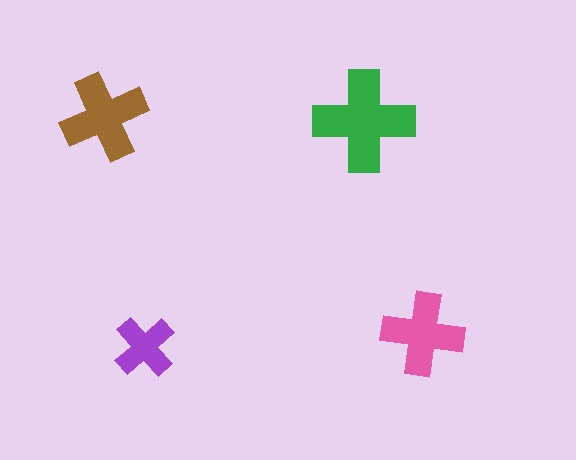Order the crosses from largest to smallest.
the green one, the brown one, the pink one, the purple one.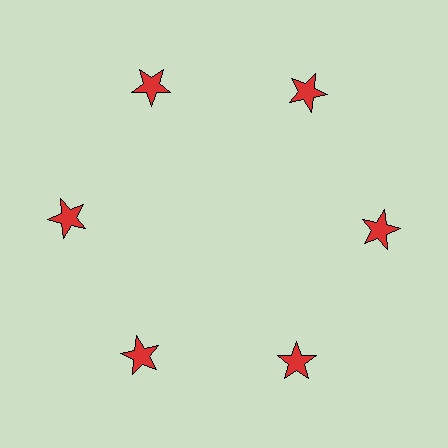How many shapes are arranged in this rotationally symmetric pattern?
There are 6 shapes, arranged in 6 groups of 1.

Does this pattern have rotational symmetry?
Yes, this pattern has 6-fold rotational symmetry. It looks the same after rotating 60 degrees around the center.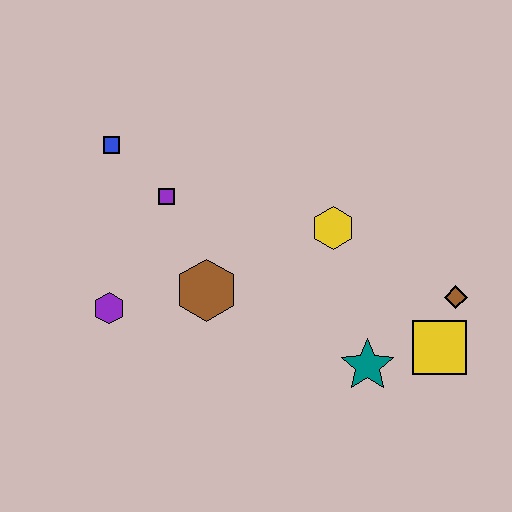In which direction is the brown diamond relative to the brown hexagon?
The brown diamond is to the right of the brown hexagon.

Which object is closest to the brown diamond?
The yellow square is closest to the brown diamond.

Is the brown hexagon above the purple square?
No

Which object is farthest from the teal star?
The blue square is farthest from the teal star.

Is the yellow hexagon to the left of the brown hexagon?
No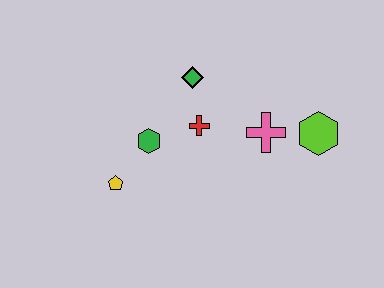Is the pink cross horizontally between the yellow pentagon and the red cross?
No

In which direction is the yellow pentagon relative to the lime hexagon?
The yellow pentagon is to the left of the lime hexagon.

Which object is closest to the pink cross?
The lime hexagon is closest to the pink cross.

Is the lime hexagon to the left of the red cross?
No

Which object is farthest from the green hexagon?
The lime hexagon is farthest from the green hexagon.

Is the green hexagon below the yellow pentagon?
No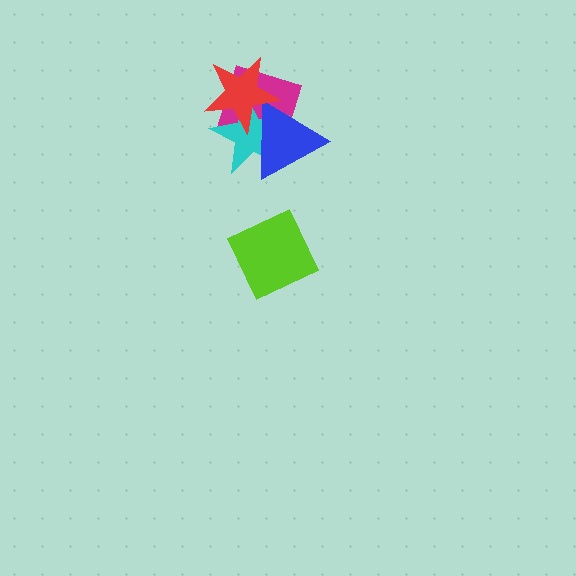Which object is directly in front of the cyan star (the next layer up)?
The blue triangle is directly in front of the cyan star.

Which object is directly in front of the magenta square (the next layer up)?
The cyan star is directly in front of the magenta square.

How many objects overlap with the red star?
3 objects overlap with the red star.